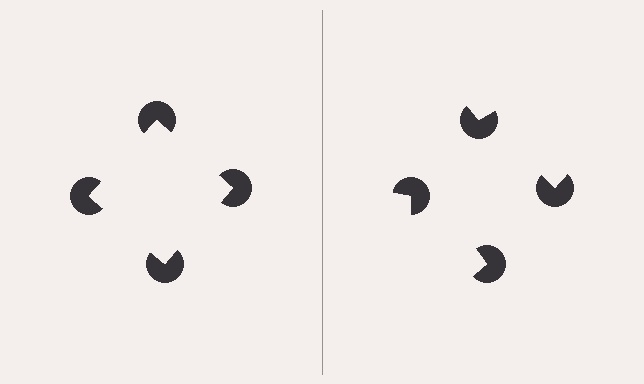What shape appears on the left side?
An illusory square.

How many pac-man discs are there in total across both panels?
8 — 4 on each side.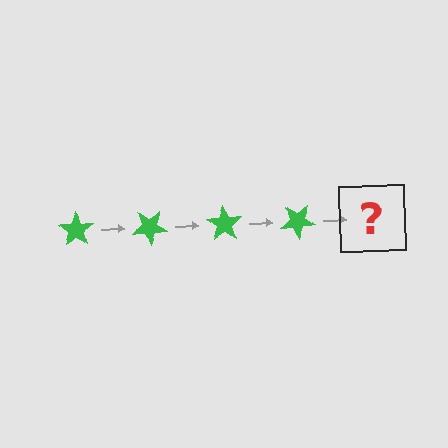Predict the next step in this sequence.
The next step is a green star rotated 140 degrees.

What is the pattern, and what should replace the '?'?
The pattern is that the star rotates 35 degrees each step. The '?' should be a green star rotated 140 degrees.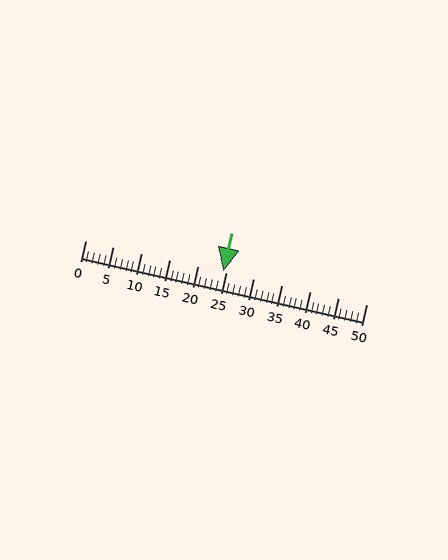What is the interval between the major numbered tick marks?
The major tick marks are spaced 5 units apart.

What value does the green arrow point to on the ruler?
The green arrow points to approximately 25.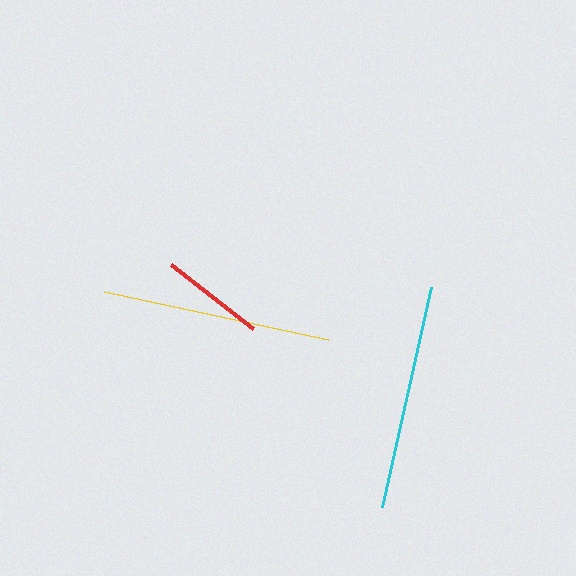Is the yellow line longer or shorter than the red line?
The yellow line is longer than the red line.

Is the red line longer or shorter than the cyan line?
The cyan line is longer than the red line.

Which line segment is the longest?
The yellow line is the longest at approximately 229 pixels.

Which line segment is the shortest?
The red line is the shortest at approximately 104 pixels.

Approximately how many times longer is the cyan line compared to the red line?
The cyan line is approximately 2.2 times the length of the red line.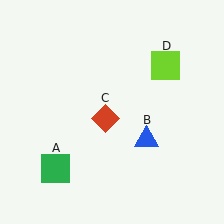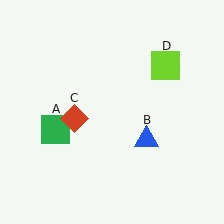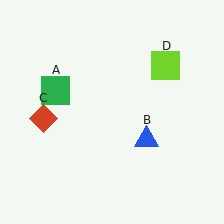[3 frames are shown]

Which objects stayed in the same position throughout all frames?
Blue triangle (object B) and lime square (object D) remained stationary.